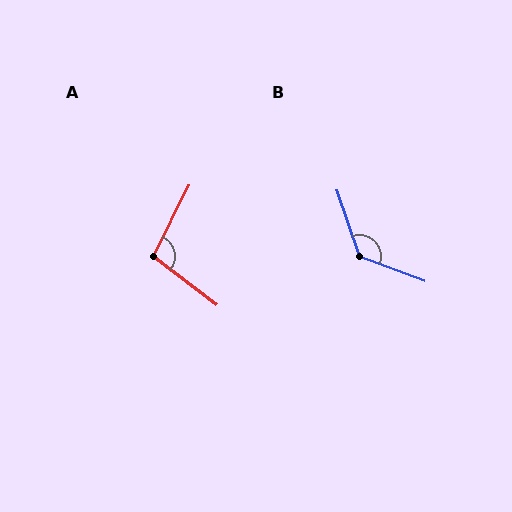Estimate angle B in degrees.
Approximately 129 degrees.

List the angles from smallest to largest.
A (101°), B (129°).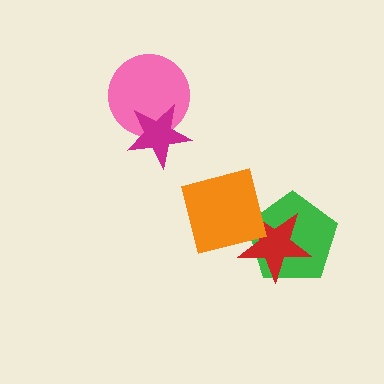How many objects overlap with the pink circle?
1 object overlaps with the pink circle.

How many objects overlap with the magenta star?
1 object overlaps with the magenta star.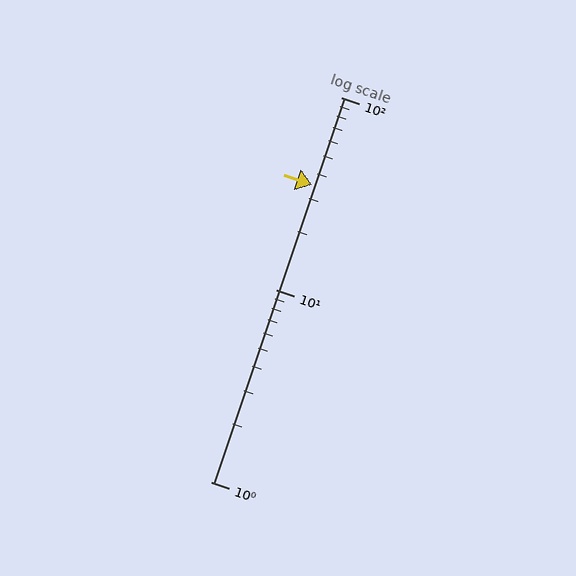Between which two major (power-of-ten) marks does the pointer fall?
The pointer is between 10 and 100.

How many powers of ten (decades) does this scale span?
The scale spans 2 decades, from 1 to 100.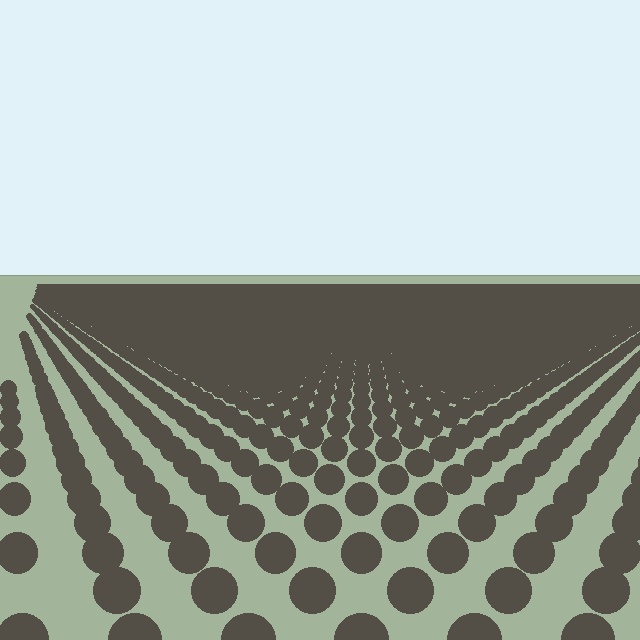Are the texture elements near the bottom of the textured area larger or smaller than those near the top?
Larger. Near the bottom, elements are closer to the viewer and appear at a bigger on-screen size.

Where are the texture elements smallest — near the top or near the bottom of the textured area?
Near the top.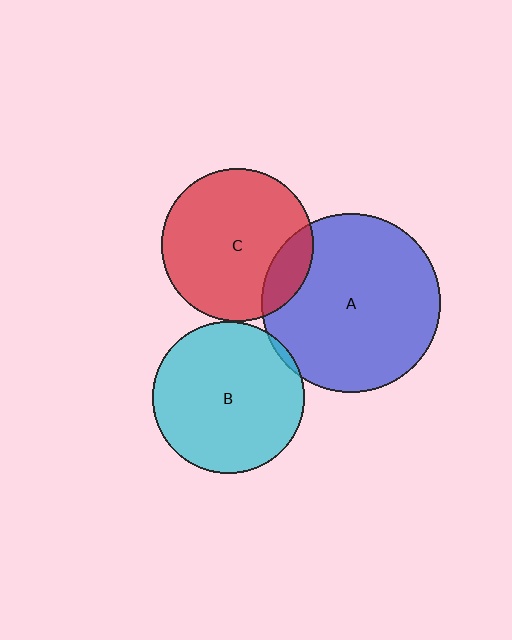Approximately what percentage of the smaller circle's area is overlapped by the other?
Approximately 15%.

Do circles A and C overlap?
Yes.